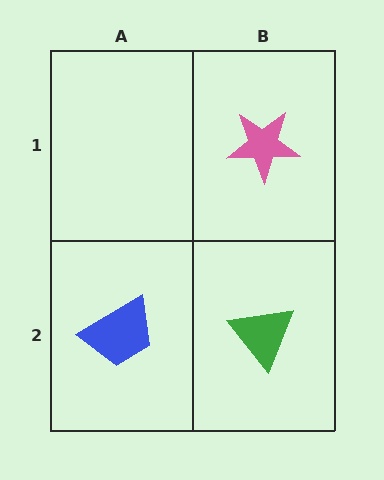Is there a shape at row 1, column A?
No, that cell is empty.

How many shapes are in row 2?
2 shapes.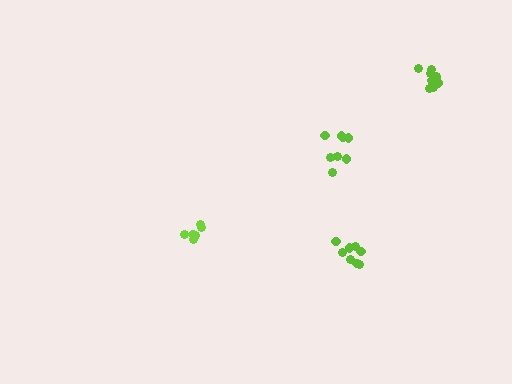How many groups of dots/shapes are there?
There are 4 groups.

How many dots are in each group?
Group 1: 8 dots, Group 2: 8 dots, Group 3: 10 dots, Group 4: 6 dots (32 total).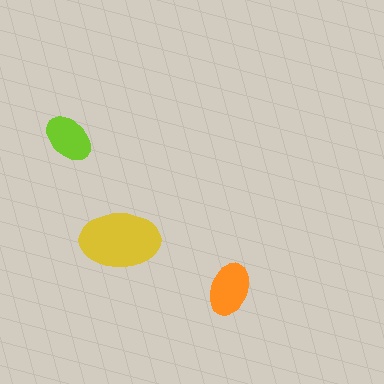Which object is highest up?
The lime ellipse is topmost.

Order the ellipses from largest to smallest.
the yellow one, the orange one, the lime one.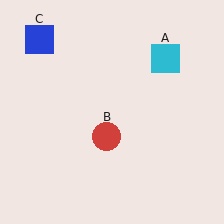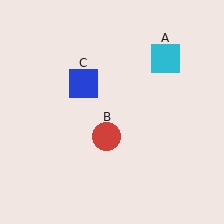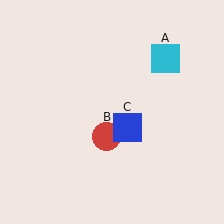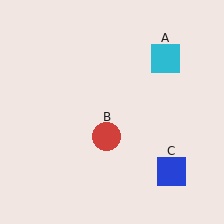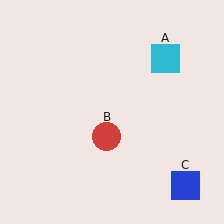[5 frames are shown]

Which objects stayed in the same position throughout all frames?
Cyan square (object A) and red circle (object B) remained stationary.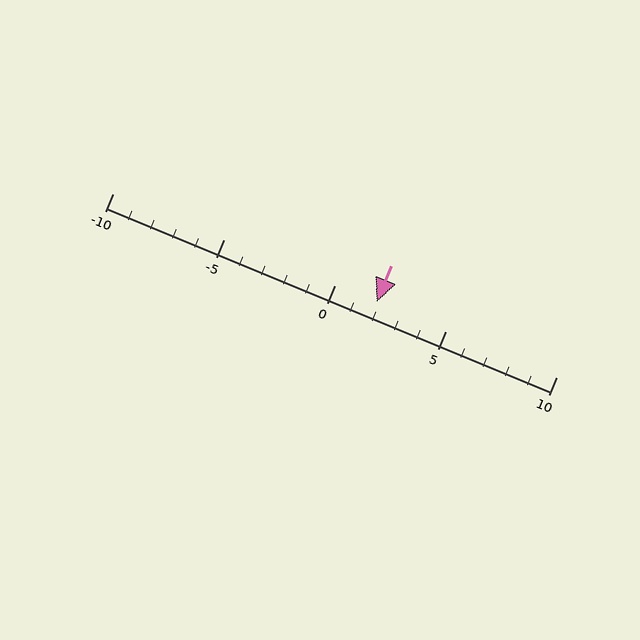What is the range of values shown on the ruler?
The ruler shows values from -10 to 10.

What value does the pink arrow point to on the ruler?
The pink arrow points to approximately 2.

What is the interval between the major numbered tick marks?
The major tick marks are spaced 5 units apart.